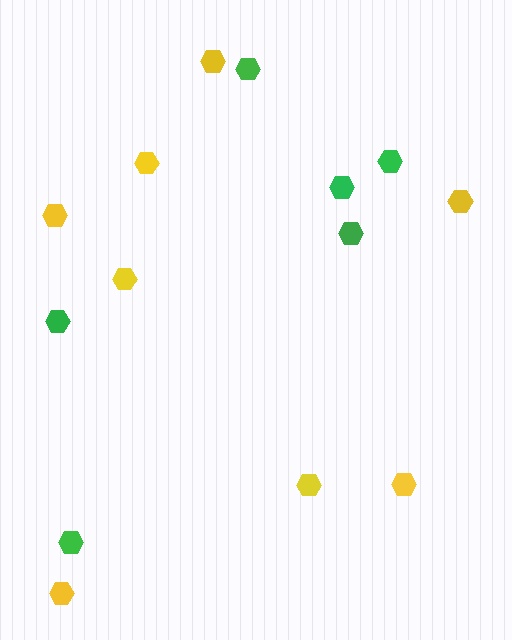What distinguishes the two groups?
There are 2 groups: one group of green hexagons (6) and one group of yellow hexagons (8).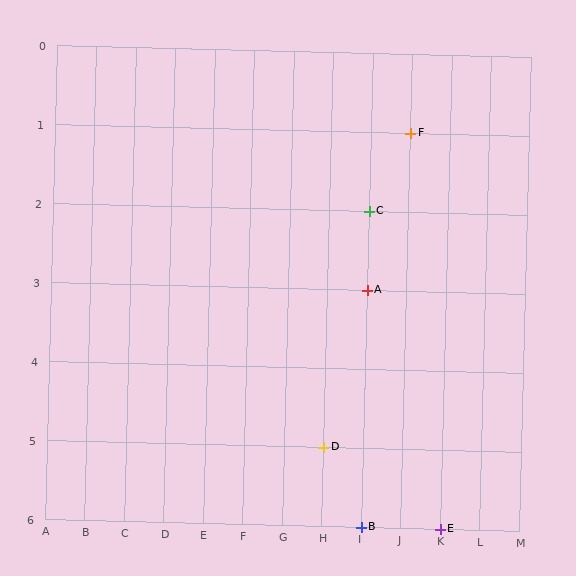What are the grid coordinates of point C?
Point C is at grid coordinates (I, 2).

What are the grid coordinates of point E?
Point E is at grid coordinates (K, 6).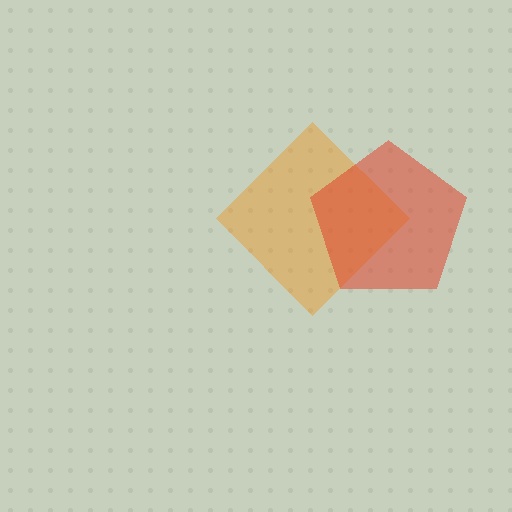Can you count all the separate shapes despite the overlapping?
Yes, there are 2 separate shapes.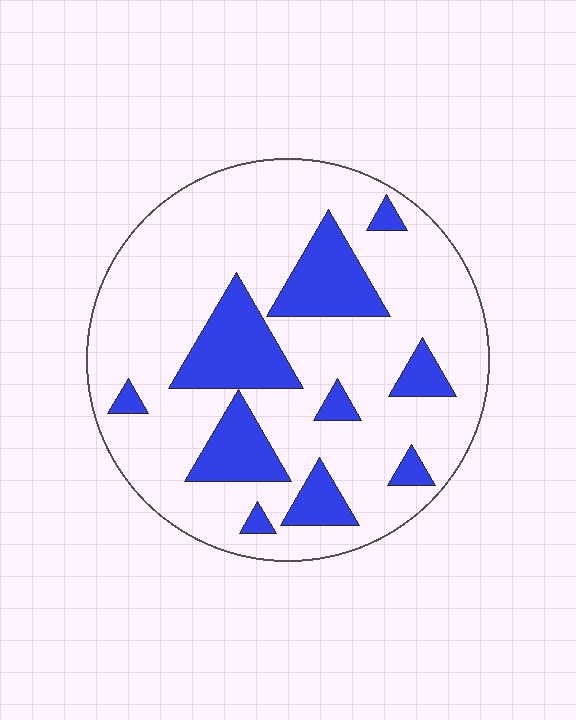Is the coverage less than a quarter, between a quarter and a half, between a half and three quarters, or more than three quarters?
Less than a quarter.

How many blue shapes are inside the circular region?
10.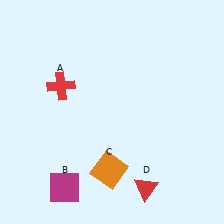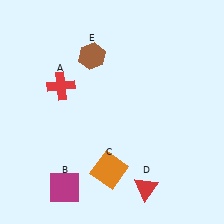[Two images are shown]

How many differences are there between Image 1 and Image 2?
There is 1 difference between the two images.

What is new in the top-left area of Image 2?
A brown hexagon (E) was added in the top-left area of Image 2.